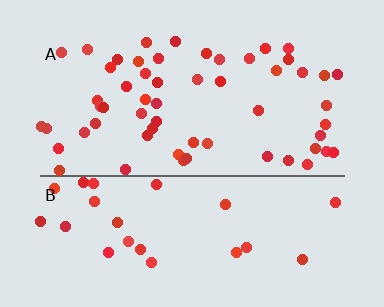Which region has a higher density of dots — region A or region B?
A (the top).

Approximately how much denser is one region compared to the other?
Approximately 2.1× — region A over region B.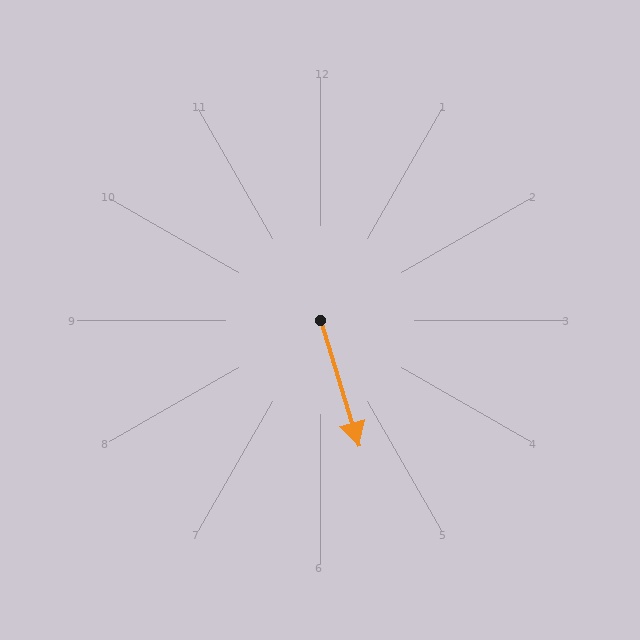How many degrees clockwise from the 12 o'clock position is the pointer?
Approximately 163 degrees.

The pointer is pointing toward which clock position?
Roughly 5 o'clock.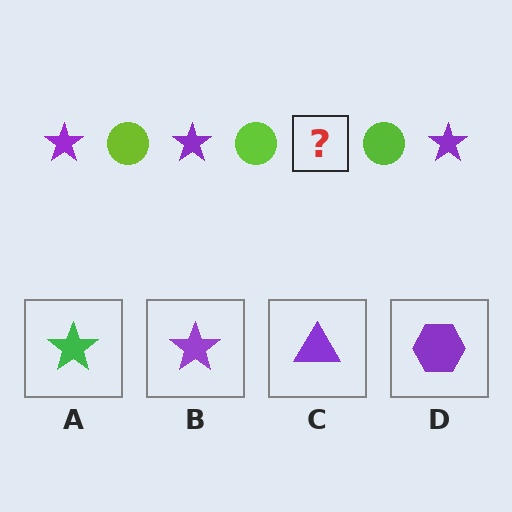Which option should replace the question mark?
Option B.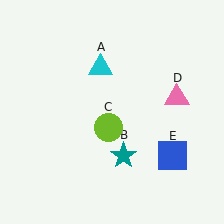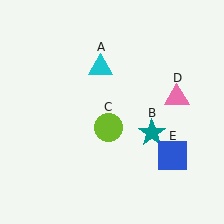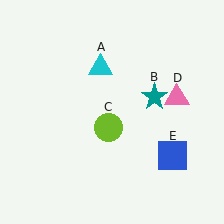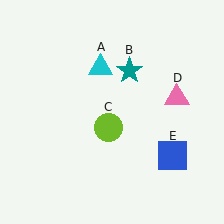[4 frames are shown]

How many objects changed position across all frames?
1 object changed position: teal star (object B).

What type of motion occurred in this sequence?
The teal star (object B) rotated counterclockwise around the center of the scene.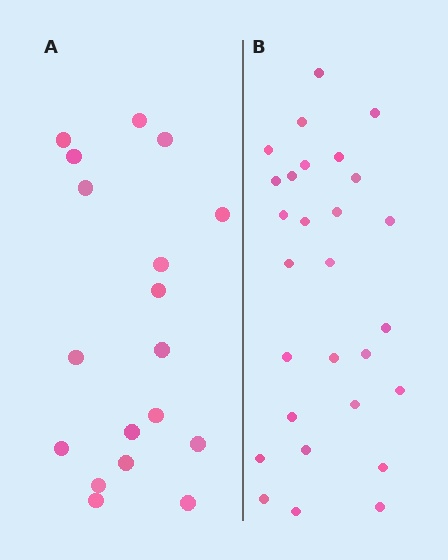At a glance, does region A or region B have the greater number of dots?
Region B (the right region) has more dots.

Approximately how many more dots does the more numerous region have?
Region B has roughly 10 or so more dots than region A.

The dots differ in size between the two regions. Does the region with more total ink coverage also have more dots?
No. Region A has more total ink coverage because its dots are larger, but region B actually contains more individual dots. Total area can be misleading — the number of items is what matters here.